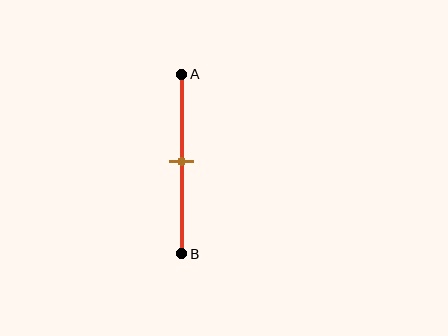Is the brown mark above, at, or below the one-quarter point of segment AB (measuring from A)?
The brown mark is below the one-quarter point of segment AB.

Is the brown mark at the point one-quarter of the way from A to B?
No, the mark is at about 50% from A, not at the 25% one-quarter point.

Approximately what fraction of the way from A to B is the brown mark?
The brown mark is approximately 50% of the way from A to B.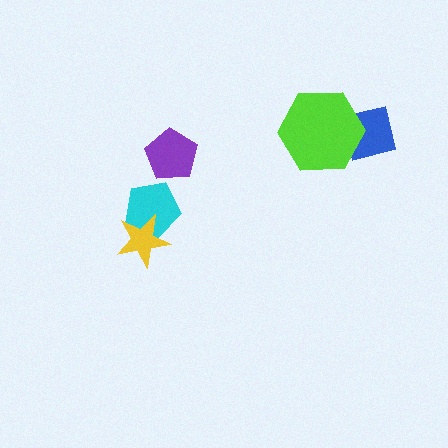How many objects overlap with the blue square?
1 object overlaps with the blue square.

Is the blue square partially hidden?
Yes, it is partially covered by another shape.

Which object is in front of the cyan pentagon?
The yellow star is in front of the cyan pentagon.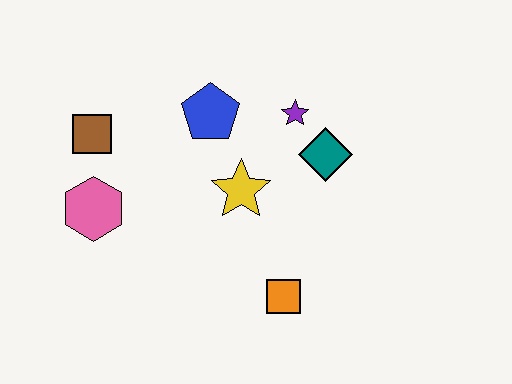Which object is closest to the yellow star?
The blue pentagon is closest to the yellow star.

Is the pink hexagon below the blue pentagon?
Yes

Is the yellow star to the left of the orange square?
Yes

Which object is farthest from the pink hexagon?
The teal diamond is farthest from the pink hexagon.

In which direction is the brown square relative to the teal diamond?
The brown square is to the left of the teal diamond.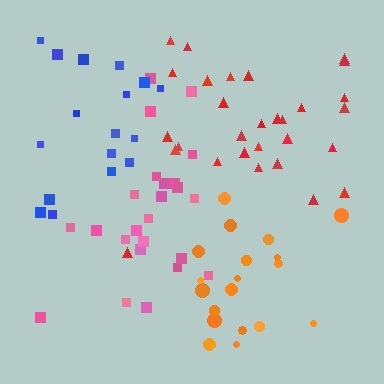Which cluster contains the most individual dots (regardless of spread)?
Red (29).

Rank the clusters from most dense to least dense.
orange, pink, red, blue.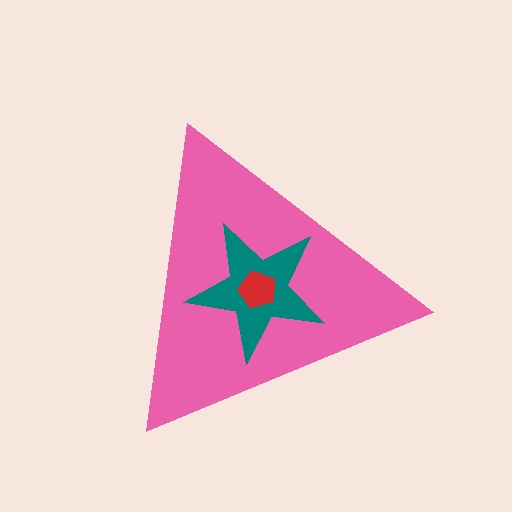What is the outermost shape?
The pink triangle.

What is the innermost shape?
The red pentagon.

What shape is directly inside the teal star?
The red pentagon.